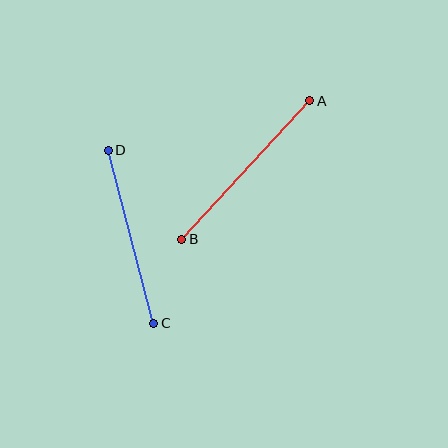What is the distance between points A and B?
The distance is approximately 188 pixels.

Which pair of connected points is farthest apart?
Points A and B are farthest apart.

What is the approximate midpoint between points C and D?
The midpoint is at approximately (131, 237) pixels.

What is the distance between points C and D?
The distance is approximately 179 pixels.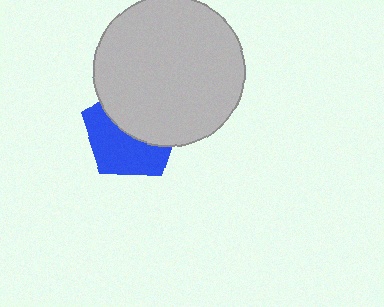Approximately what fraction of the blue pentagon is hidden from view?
Roughly 50% of the blue pentagon is hidden behind the light gray circle.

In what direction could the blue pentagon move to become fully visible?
The blue pentagon could move down. That would shift it out from behind the light gray circle entirely.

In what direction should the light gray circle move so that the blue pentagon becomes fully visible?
The light gray circle should move up. That is the shortest direction to clear the overlap and leave the blue pentagon fully visible.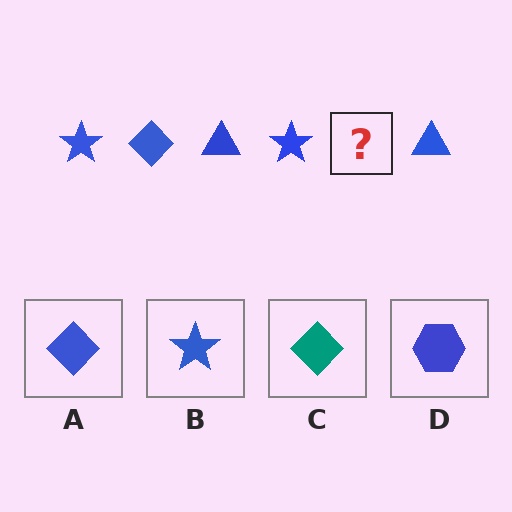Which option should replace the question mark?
Option A.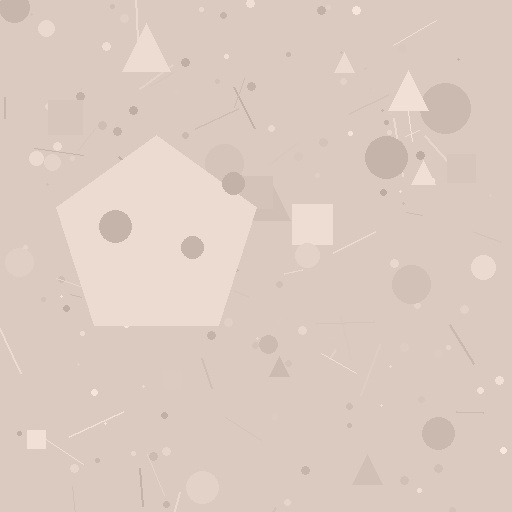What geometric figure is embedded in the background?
A pentagon is embedded in the background.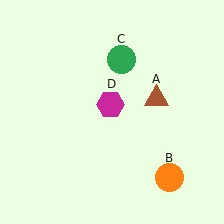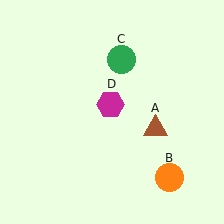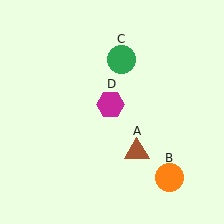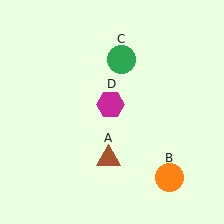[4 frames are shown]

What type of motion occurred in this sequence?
The brown triangle (object A) rotated clockwise around the center of the scene.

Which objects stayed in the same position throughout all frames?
Orange circle (object B) and green circle (object C) and magenta hexagon (object D) remained stationary.